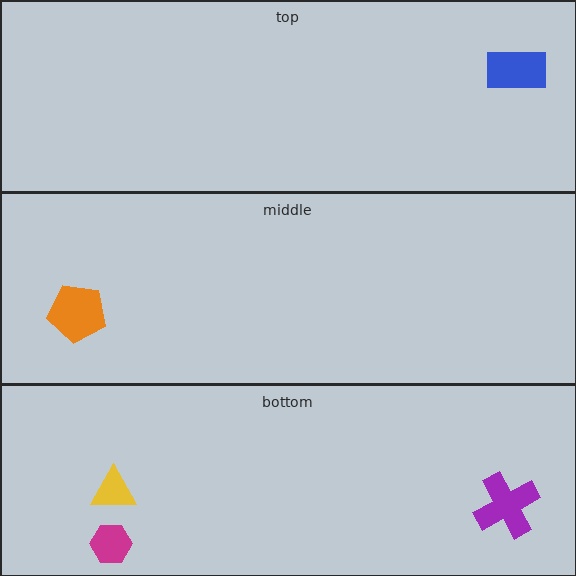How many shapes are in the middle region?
1.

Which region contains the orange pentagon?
The middle region.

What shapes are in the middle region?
The orange pentagon.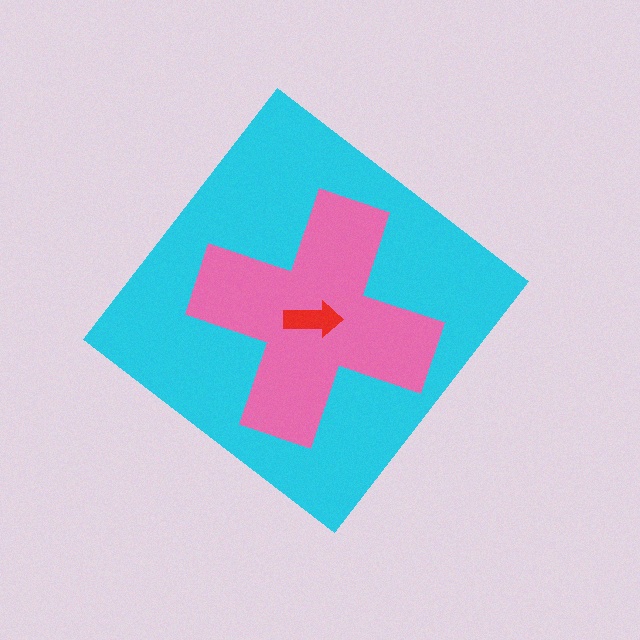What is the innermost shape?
The red arrow.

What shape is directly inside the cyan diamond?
The pink cross.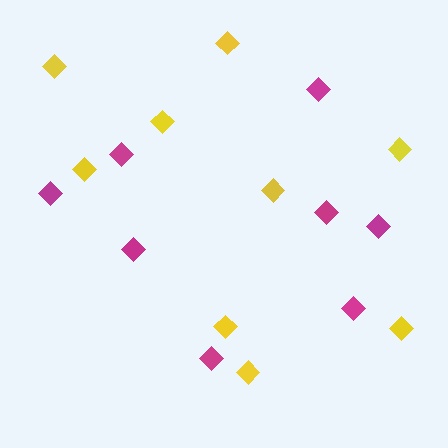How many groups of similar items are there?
There are 2 groups: one group of magenta diamonds (8) and one group of yellow diamonds (9).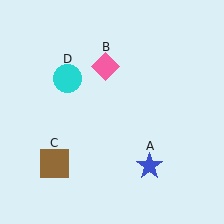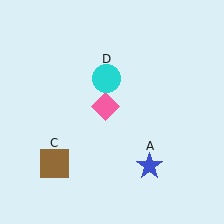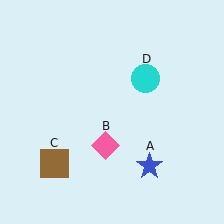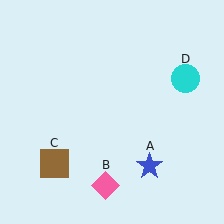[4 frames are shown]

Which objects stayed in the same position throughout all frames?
Blue star (object A) and brown square (object C) remained stationary.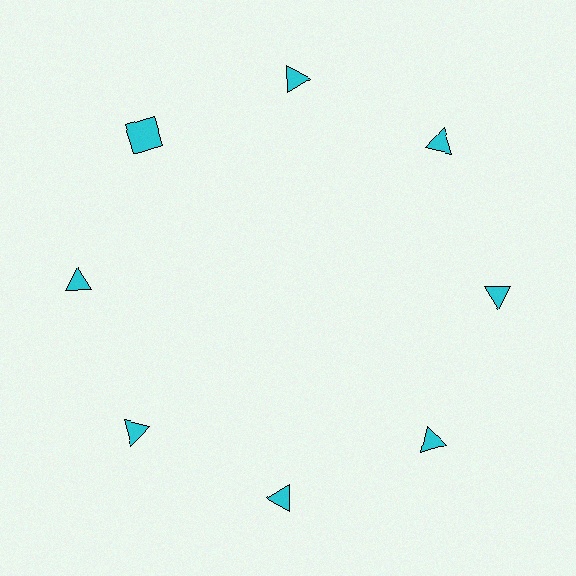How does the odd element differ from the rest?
It has a different shape: square instead of triangle.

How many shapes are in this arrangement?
There are 8 shapes arranged in a ring pattern.